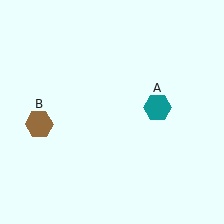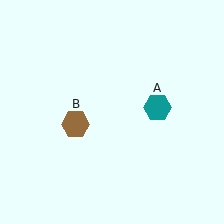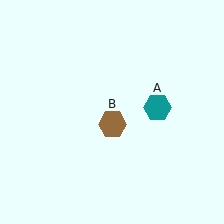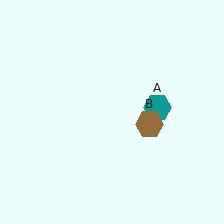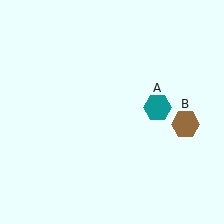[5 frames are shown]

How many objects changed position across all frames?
1 object changed position: brown hexagon (object B).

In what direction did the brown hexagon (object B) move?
The brown hexagon (object B) moved right.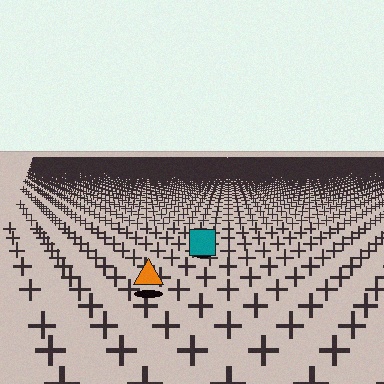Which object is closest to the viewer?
The orange triangle is closest. The texture marks near it are larger and more spread out.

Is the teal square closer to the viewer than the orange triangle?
No. The orange triangle is closer — you can tell from the texture gradient: the ground texture is coarser near it.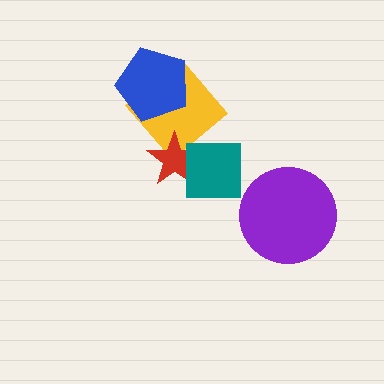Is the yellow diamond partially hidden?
Yes, it is partially covered by another shape.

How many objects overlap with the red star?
2 objects overlap with the red star.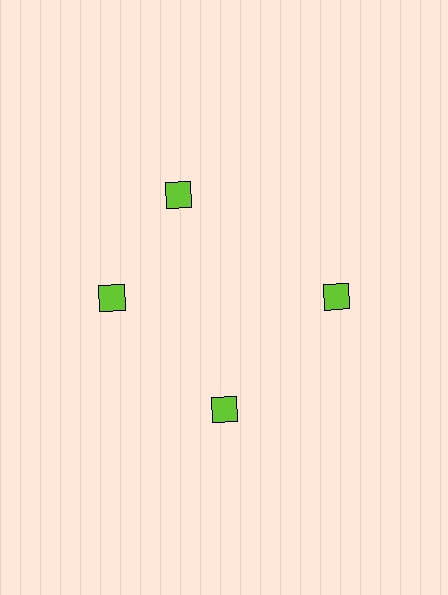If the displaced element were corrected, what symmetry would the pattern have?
It would have 4-fold rotational symmetry — the pattern would map onto itself every 90 degrees.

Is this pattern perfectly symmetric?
No. The 4 lime squares are arranged in a ring, but one element near the 12 o'clock position is rotated out of alignment along the ring, breaking the 4-fold rotational symmetry.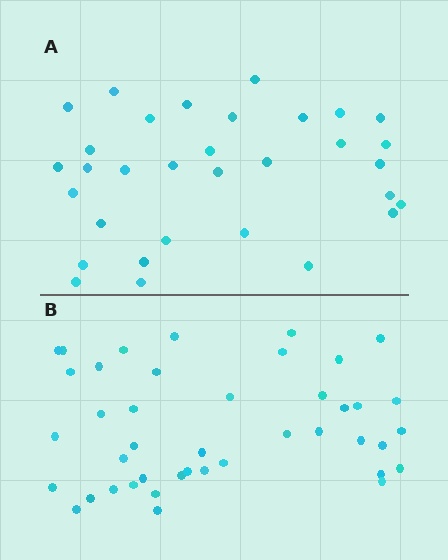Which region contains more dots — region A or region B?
Region B (the bottom region) has more dots.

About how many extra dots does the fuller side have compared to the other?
Region B has roughly 10 or so more dots than region A.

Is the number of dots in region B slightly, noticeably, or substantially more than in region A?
Region B has noticeably more, but not dramatically so. The ratio is roughly 1.3 to 1.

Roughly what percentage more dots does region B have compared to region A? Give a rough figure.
About 30% more.